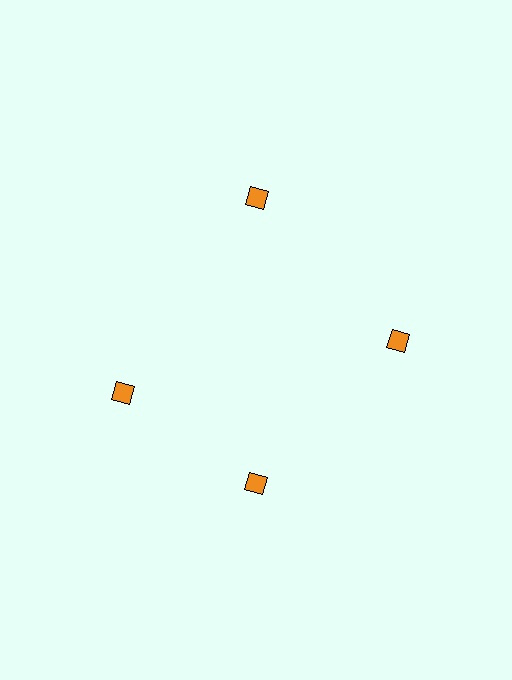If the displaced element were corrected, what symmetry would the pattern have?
It would have 4-fold rotational symmetry — the pattern would map onto itself every 90 degrees.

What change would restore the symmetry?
The symmetry would be restored by rotating it back into even spacing with its neighbors so that all 4 squares sit at equal angles and equal distance from the center.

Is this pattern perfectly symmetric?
No. The 4 orange squares are arranged in a ring, but one element near the 9 o'clock position is rotated out of alignment along the ring, breaking the 4-fold rotational symmetry.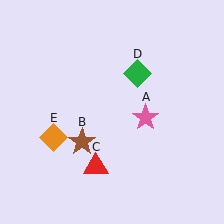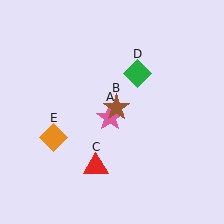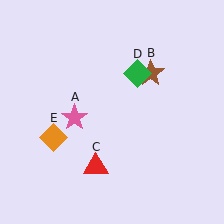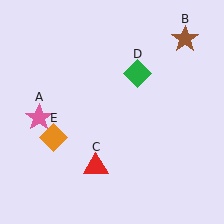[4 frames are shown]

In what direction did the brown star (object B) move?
The brown star (object B) moved up and to the right.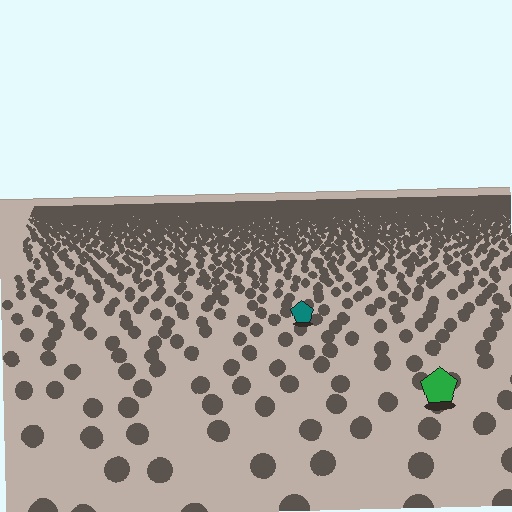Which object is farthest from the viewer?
The teal pentagon is farthest from the viewer. It appears smaller and the ground texture around it is denser.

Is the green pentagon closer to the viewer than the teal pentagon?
Yes. The green pentagon is closer — you can tell from the texture gradient: the ground texture is coarser near it.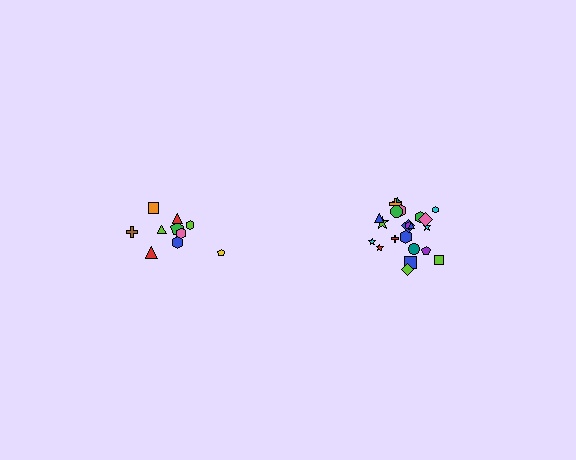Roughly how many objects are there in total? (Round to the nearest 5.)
Roughly 30 objects in total.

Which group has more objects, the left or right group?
The right group.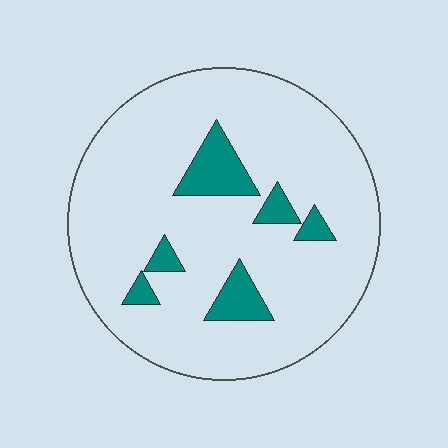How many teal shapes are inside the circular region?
6.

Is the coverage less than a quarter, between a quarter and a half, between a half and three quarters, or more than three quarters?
Less than a quarter.